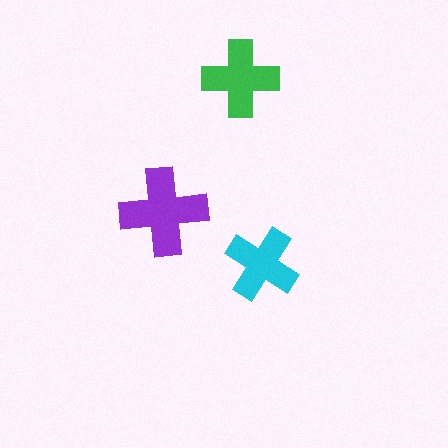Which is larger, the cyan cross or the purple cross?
The purple one.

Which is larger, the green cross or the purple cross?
The purple one.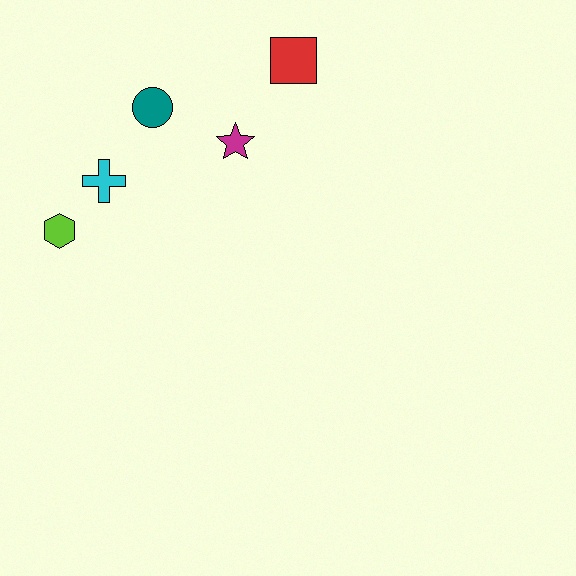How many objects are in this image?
There are 5 objects.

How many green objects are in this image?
There are no green objects.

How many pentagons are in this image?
There are no pentagons.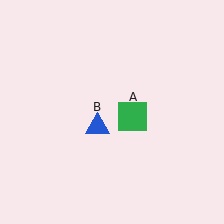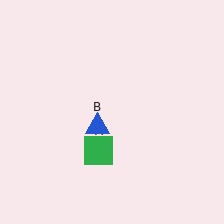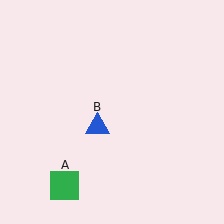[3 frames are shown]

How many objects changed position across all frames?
1 object changed position: green square (object A).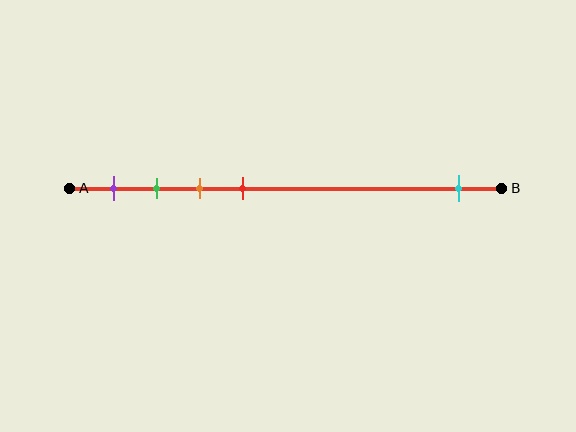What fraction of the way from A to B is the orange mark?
The orange mark is approximately 30% (0.3) of the way from A to B.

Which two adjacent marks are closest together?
The green and orange marks are the closest adjacent pair.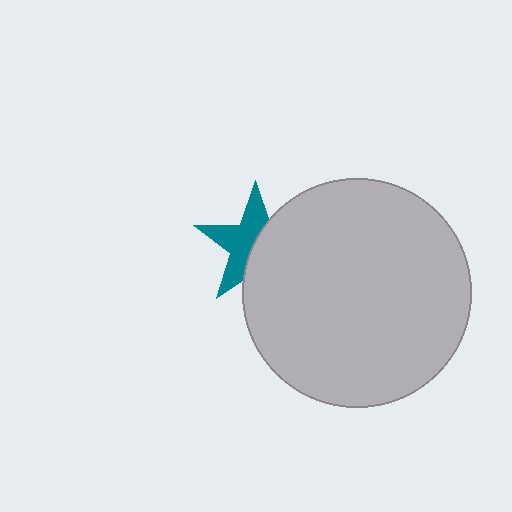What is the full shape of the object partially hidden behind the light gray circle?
The partially hidden object is a teal star.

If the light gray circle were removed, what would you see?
You would see the complete teal star.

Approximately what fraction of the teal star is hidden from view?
Roughly 47% of the teal star is hidden behind the light gray circle.